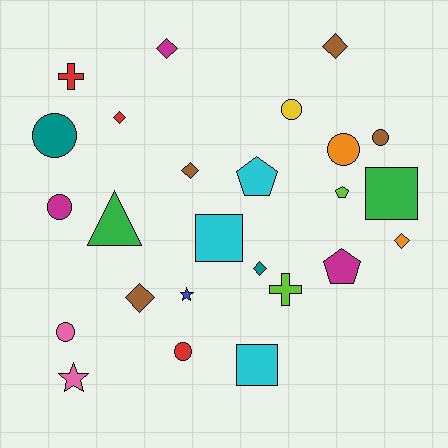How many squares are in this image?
There are 3 squares.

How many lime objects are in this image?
There are 2 lime objects.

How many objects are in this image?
There are 25 objects.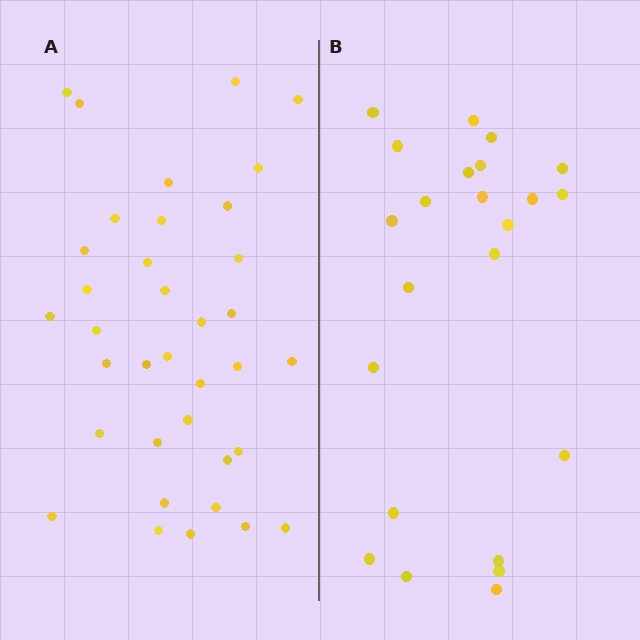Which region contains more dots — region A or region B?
Region A (the left region) has more dots.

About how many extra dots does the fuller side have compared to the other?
Region A has approximately 15 more dots than region B.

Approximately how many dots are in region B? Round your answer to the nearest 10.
About 20 dots. (The exact count is 23, which rounds to 20.)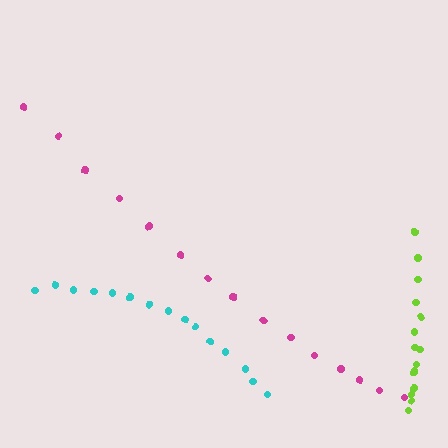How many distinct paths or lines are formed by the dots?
There are 3 distinct paths.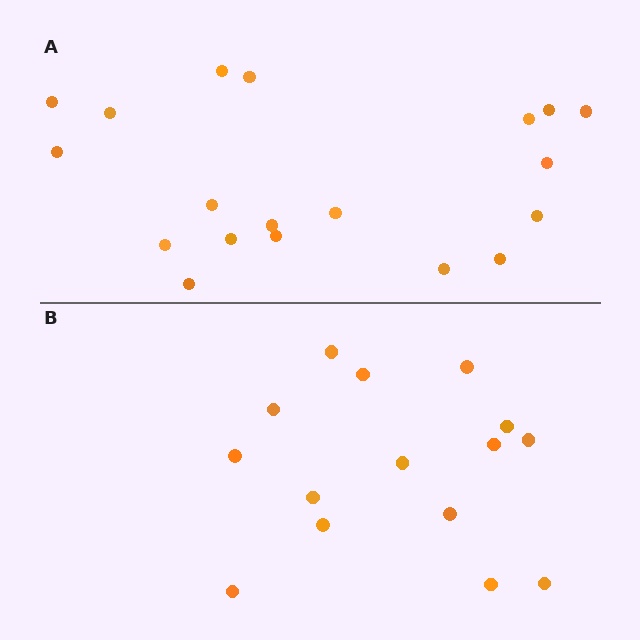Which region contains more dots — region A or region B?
Region A (the top region) has more dots.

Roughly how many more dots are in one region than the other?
Region A has about 4 more dots than region B.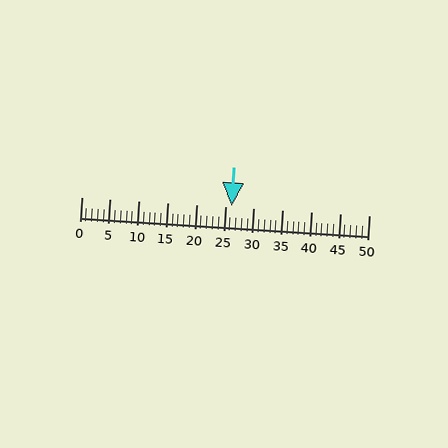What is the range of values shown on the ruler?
The ruler shows values from 0 to 50.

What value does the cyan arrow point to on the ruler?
The cyan arrow points to approximately 26.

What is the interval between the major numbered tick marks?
The major tick marks are spaced 5 units apart.